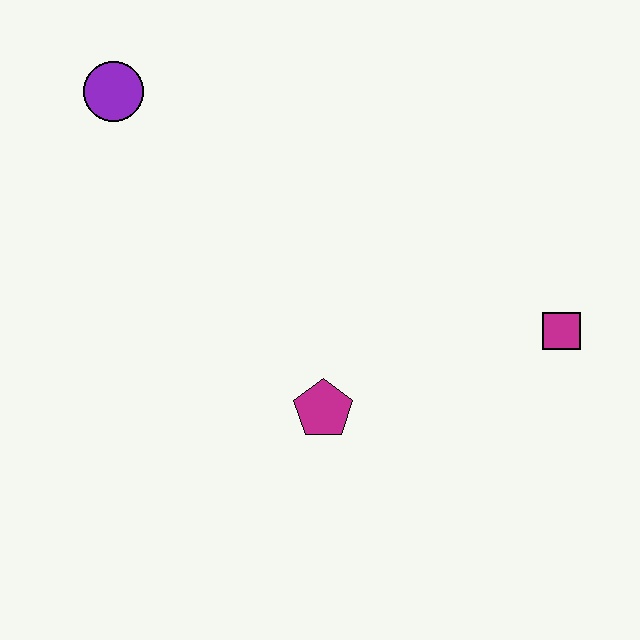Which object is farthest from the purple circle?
The magenta square is farthest from the purple circle.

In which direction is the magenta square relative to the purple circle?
The magenta square is to the right of the purple circle.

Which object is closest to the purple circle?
The magenta pentagon is closest to the purple circle.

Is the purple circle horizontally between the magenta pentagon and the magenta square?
No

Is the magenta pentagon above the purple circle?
No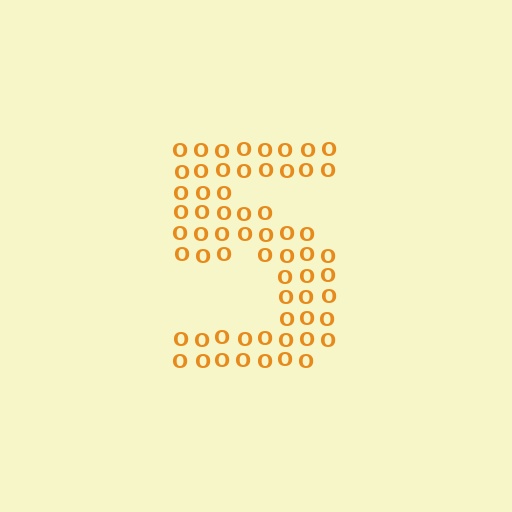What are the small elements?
The small elements are letter O's.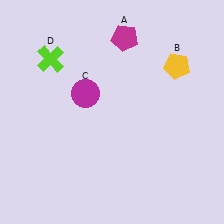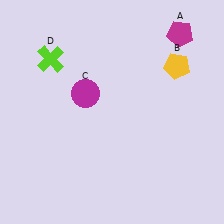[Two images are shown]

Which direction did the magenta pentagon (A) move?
The magenta pentagon (A) moved right.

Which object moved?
The magenta pentagon (A) moved right.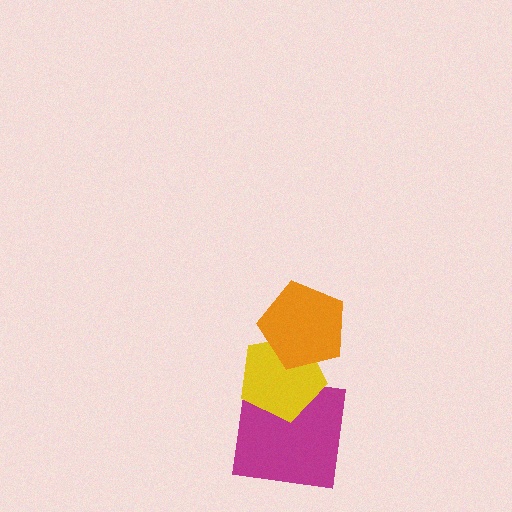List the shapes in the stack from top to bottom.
From top to bottom: the orange pentagon, the yellow pentagon, the magenta square.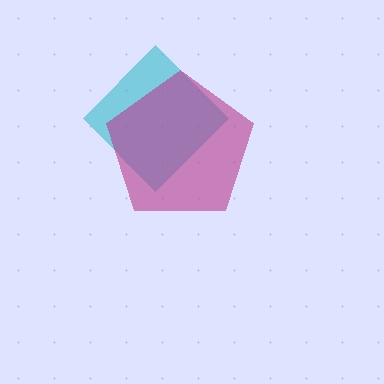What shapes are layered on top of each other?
The layered shapes are: a cyan diamond, a magenta pentagon.